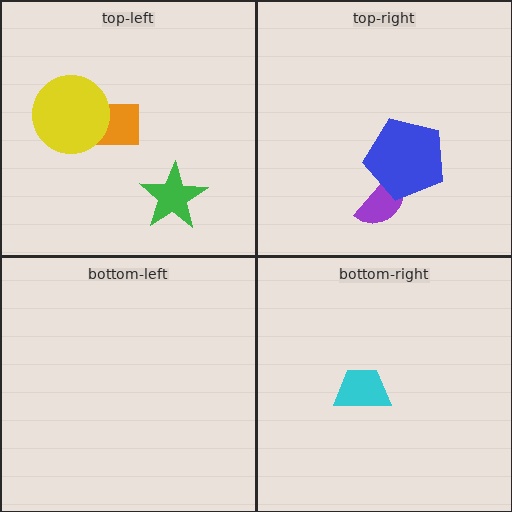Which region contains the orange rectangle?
The top-left region.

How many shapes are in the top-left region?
3.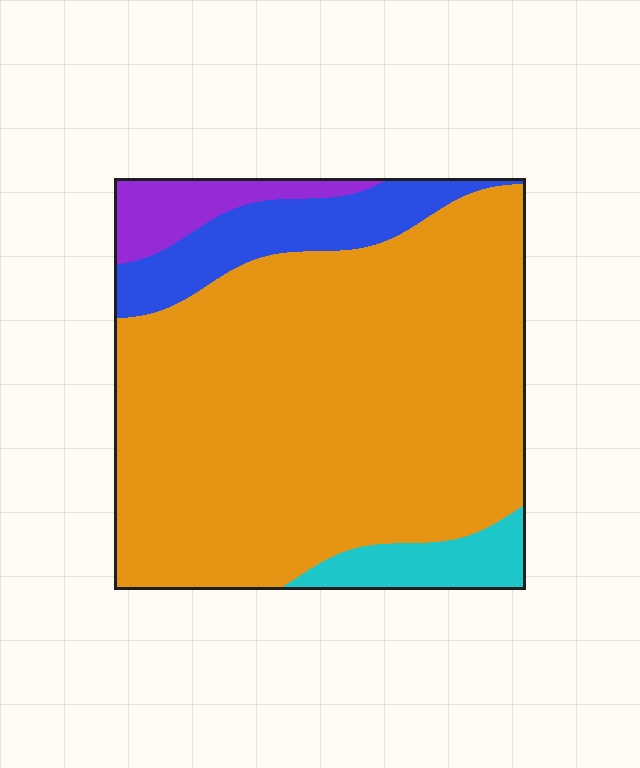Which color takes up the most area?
Orange, at roughly 75%.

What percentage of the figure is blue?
Blue takes up about one eighth (1/8) of the figure.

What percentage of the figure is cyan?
Cyan takes up about one tenth (1/10) of the figure.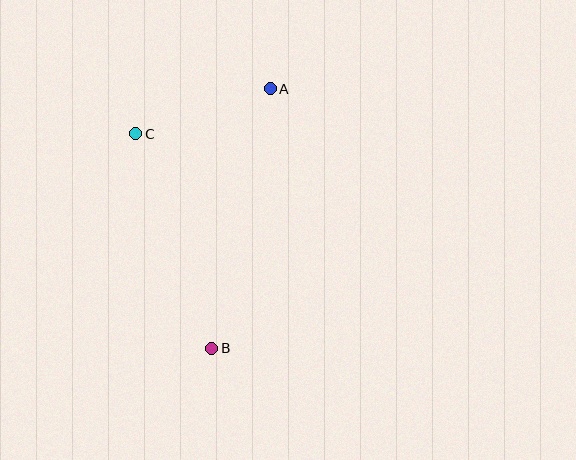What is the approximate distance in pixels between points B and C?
The distance between B and C is approximately 227 pixels.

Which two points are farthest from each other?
Points A and B are farthest from each other.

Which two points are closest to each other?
Points A and C are closest to each other.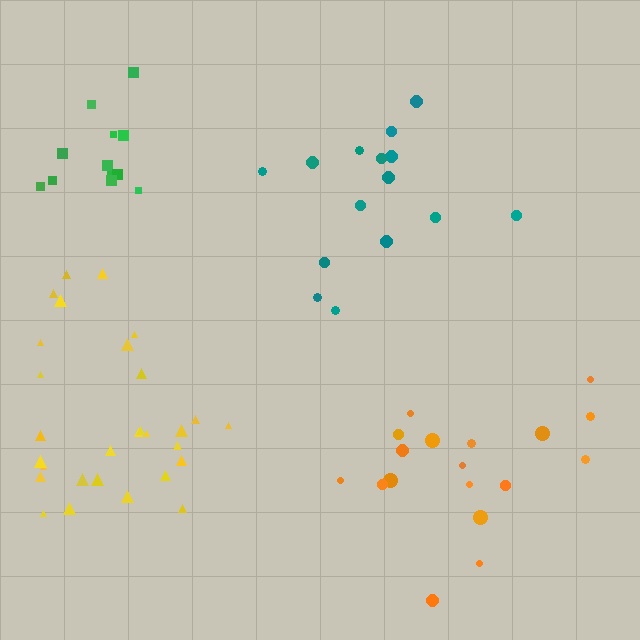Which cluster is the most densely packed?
Yellow.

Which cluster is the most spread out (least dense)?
Teal.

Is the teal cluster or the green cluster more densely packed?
Green.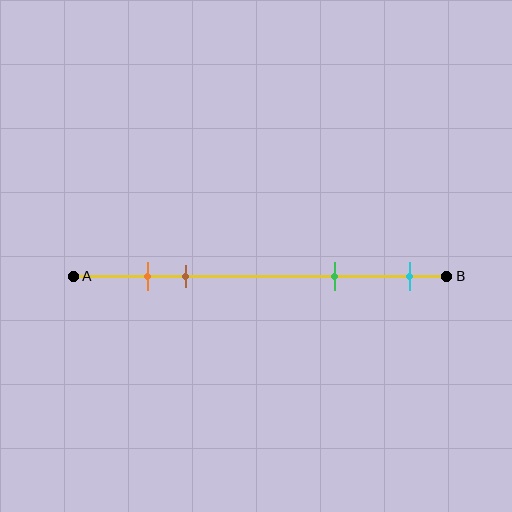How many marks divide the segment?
There are 4 marks dividing the segment.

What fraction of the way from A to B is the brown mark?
The brown mark is approximately 30% (0.3) of the way from A to B.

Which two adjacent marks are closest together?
The orange and brown marks are the closest adjacent pair.